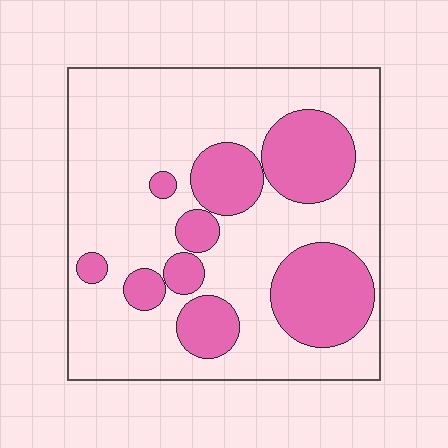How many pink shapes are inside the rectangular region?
9.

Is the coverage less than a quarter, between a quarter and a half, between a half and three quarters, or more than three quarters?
Between a quarter and a half.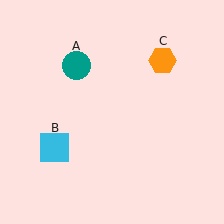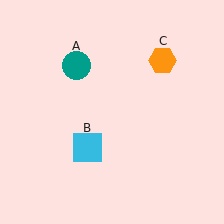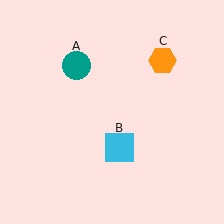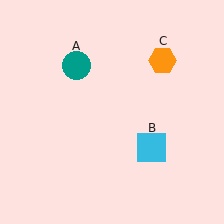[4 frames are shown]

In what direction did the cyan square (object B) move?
The cyan square (object B) moved right.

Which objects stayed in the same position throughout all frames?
Teal circle (object A) and orange hexagon (object C) remained stationary.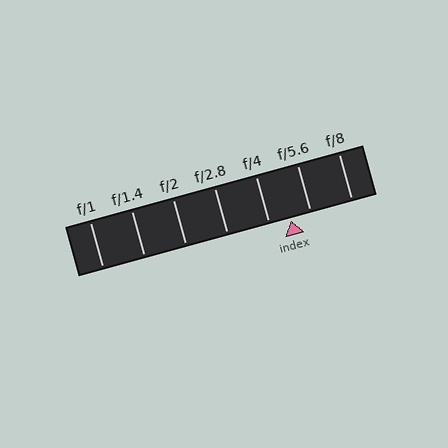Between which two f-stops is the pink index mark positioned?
The index mark is between f/4 and f/5.6.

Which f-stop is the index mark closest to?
The index mark is closest to f/5.6.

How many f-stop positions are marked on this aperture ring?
There are 7 f-stop positions marked.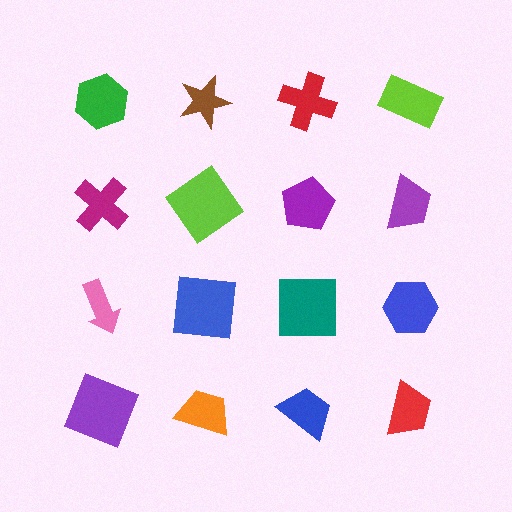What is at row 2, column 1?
A magenta cross.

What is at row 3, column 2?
A blue square.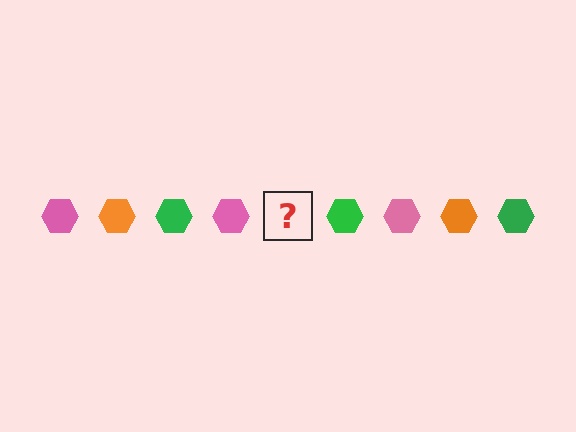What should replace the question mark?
The question mark should be replaced with an orange hexagon.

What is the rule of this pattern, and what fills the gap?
The rule is that the pattern cycles through pink, orange, green hexagons. The gap should be filled with an orange hexagon.